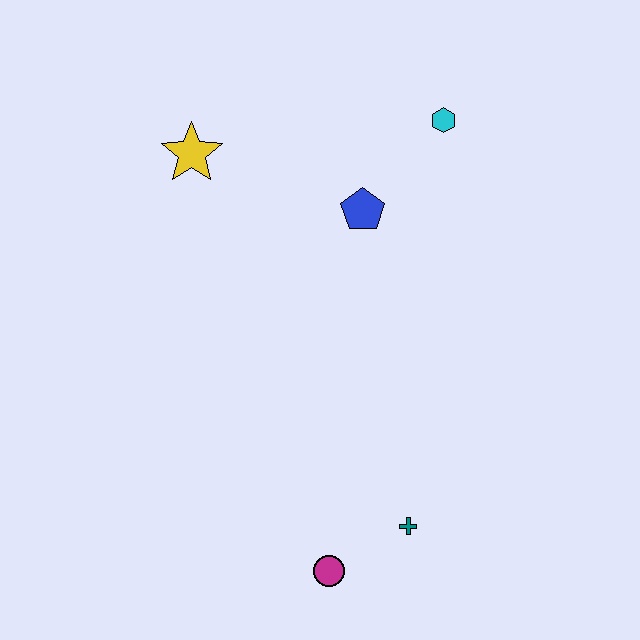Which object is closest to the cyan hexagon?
The blue pentagon is closest to the cyan hexagon.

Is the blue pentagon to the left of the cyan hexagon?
Yes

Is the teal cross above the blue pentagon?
No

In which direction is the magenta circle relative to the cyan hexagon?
The magenta circle is below the cyan hexagon.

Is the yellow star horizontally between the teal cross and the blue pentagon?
No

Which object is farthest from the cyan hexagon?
The magenta circle is farthest from the cyan hexagon.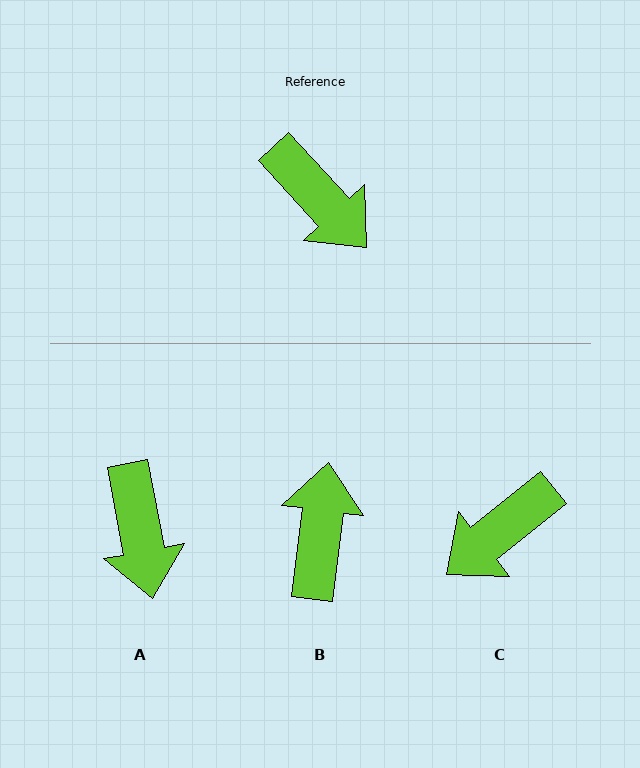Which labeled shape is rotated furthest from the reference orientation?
B, about 130 degrees away.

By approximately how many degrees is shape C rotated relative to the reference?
Approximately 94 degrees clockwise.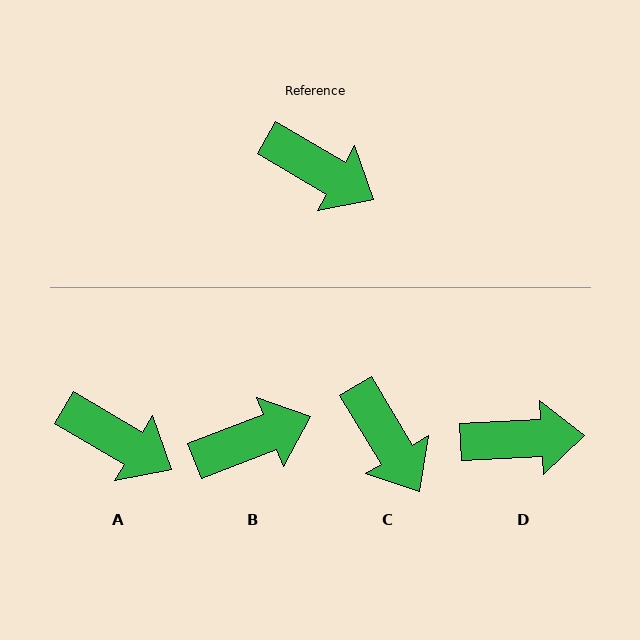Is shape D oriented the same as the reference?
No, it is off by about 33 degrees.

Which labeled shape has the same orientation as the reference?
A.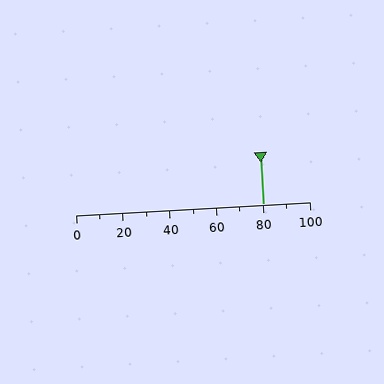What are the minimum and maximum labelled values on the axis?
The axis runs from 0 to 100.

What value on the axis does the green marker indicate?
The marker indicates approximately 80.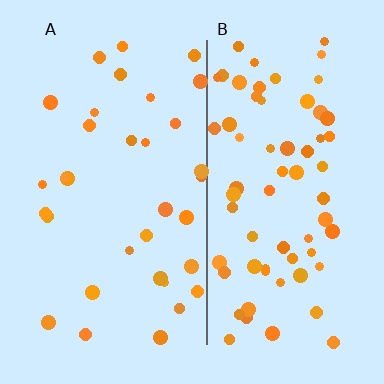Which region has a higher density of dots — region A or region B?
B (the right).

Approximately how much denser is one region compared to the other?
Approximately 2.0× — region B over region A.